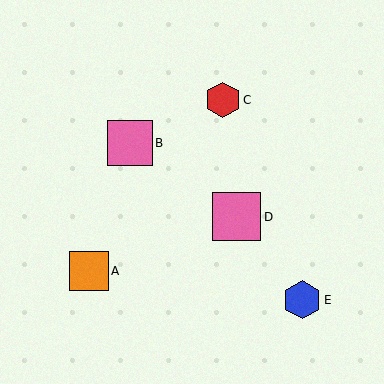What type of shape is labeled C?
Shape C is a red hexagon.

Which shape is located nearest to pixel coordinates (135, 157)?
The pink square (labeled B) at (130, 143) is nearest to that location.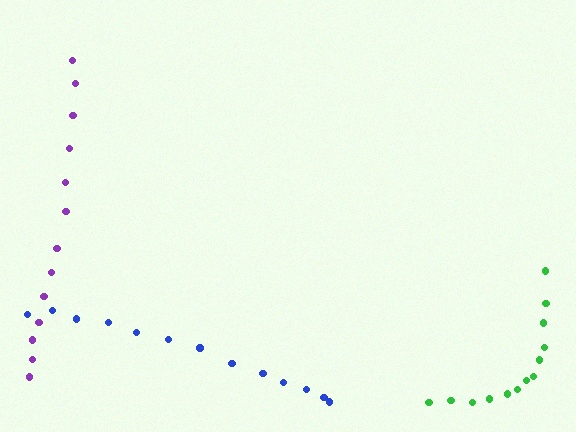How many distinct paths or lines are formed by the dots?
There are 3 distinct paths.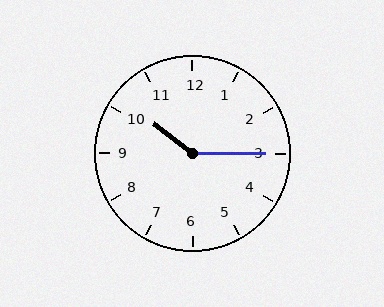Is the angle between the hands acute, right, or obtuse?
It is obtuse.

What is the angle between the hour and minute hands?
Approximately 142 degrees.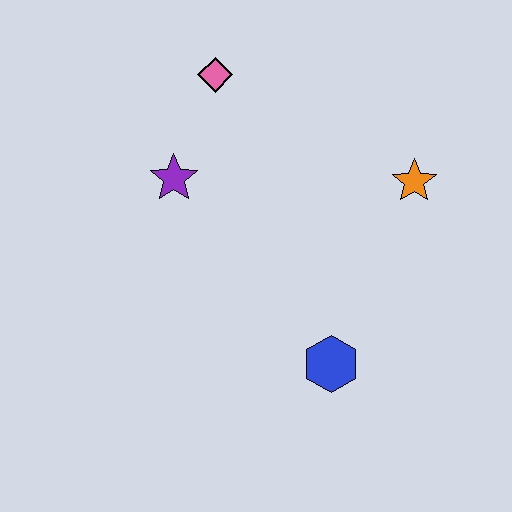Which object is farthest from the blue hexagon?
The pink diamond is farthest from the blue hexagon.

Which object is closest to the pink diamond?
The purple star is closest to the pink diamond.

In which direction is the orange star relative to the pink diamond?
The orange star is to the right of the pink diamond.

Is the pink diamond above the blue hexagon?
Yes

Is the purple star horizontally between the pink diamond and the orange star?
No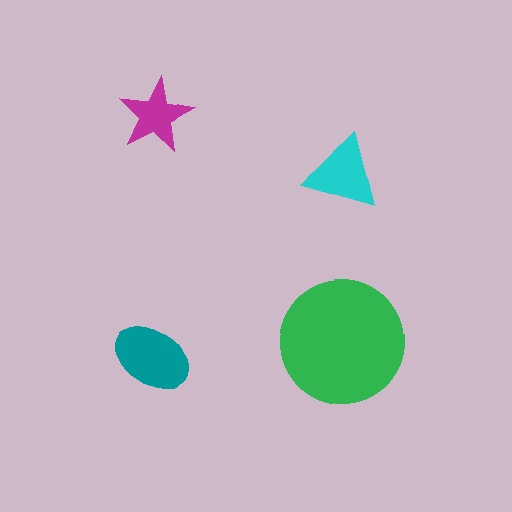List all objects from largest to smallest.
The green circle, the teal ellipse, the cyan triangle, the magenta star.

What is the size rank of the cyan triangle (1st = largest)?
3rd.